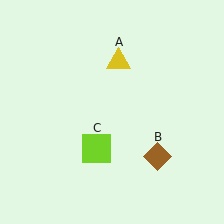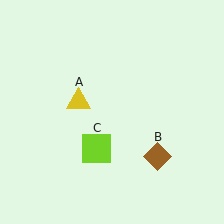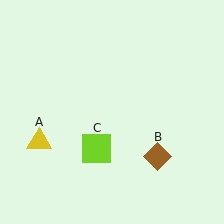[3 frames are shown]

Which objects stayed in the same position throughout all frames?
Brown diamond (object B) and lime square (object C) remained stationary.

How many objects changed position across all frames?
1 object changed position: yellow triangle (object A).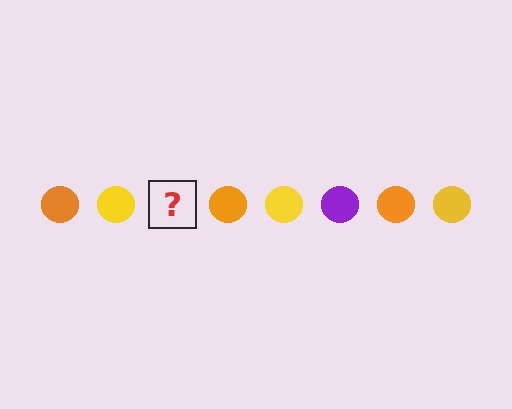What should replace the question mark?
The question mark should be replaced with a purple circle.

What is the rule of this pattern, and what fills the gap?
The rule is that the pattern cycles through orange, yellow, purple circles. The gap should be filled with a purple circle.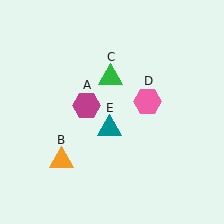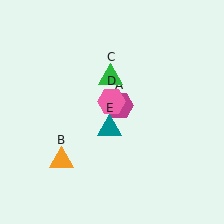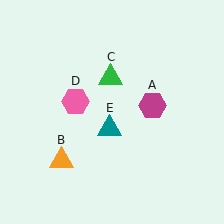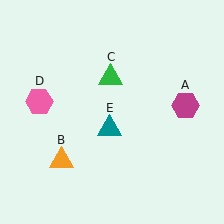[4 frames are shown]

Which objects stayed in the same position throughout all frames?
Orange triangle (object B) and green triangle (object C) and teal triangle (object E) remained stationary.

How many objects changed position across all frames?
2 objects changed position: magenta hexagon (object A), pink hexagon (object D).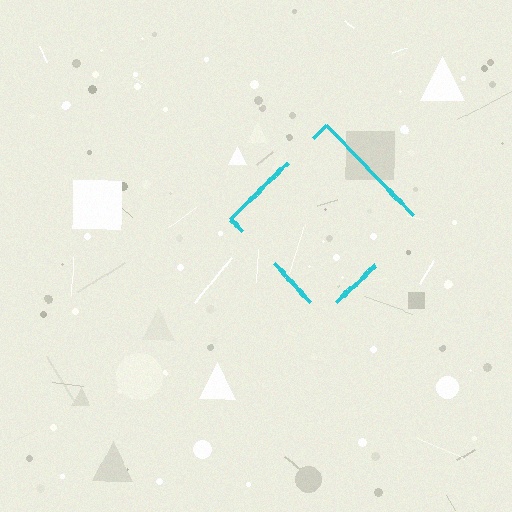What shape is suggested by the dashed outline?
The dashed outline suggests a diamond.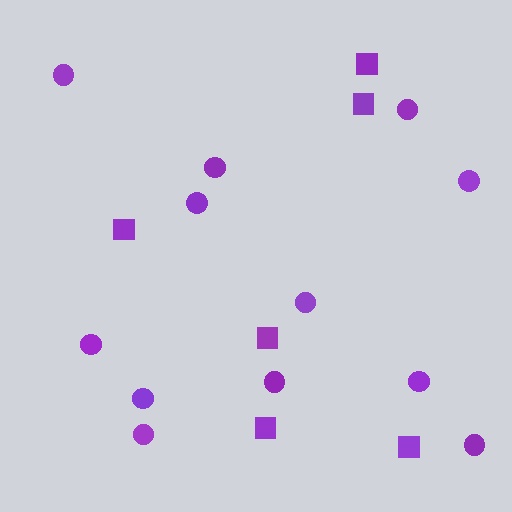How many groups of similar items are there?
There are 2 groups: one group of squares (6) and one group of circles (12).